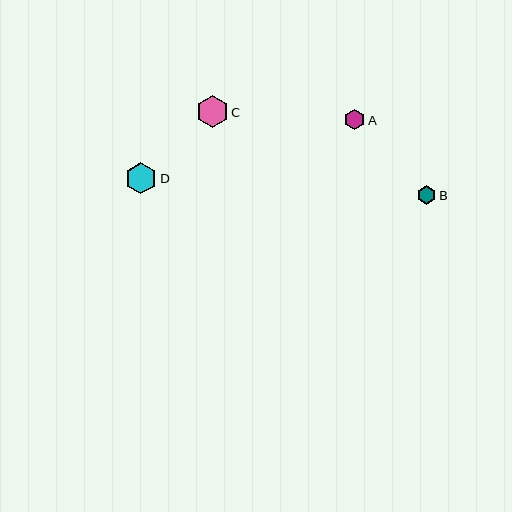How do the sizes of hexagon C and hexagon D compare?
Hexagon C and hexagon D are approximately the same size.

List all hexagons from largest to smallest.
From largest to smallest: C, D, A, B.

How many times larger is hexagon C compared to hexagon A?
Hexagon C is approximately 1.6 times the size of hexagon A.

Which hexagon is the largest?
Hexagon C is the largest with a size of approximately 32 pixels.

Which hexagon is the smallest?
Hexagon B is the smallest with a size of approximately 19 pixels.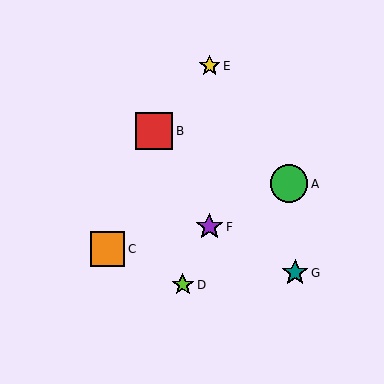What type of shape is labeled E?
Shape E is a yellow star.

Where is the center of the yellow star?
The center of the yellow star is at (210, 66).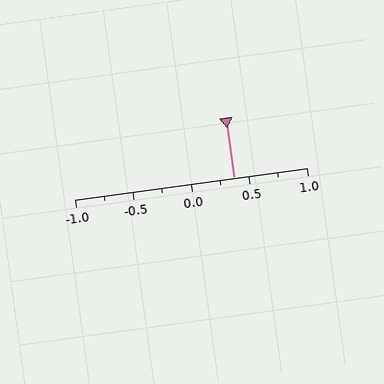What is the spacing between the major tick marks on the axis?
The major ticks are spaced 0.5 apart.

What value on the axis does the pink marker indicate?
The marker indicates approximately 0.38.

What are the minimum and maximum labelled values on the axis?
The axis runs from -1.0 to 1.0.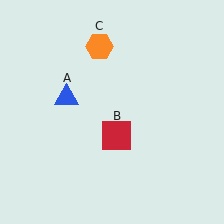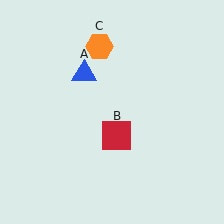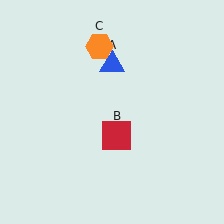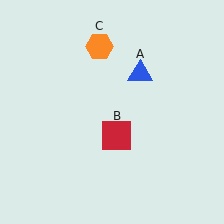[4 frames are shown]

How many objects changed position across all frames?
1 object changed position: blue triangle (object A).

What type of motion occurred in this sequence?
The blue triangle (object A) rotated clockwise around the center of the scene.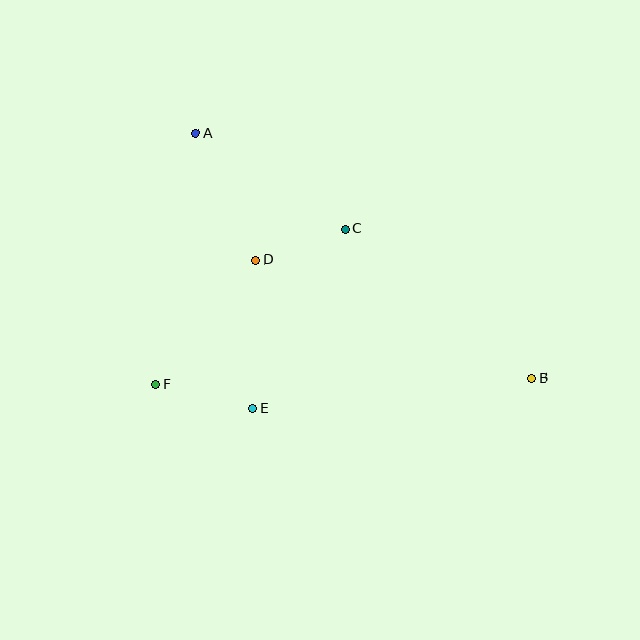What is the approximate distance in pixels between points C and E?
The distance between C and E is approximately 202 pixels.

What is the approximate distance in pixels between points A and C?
The distance between A and C is approximately 177 pixels.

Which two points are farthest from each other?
Points A and B are farthest from each other.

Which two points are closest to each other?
Points C and D are closest to each other.